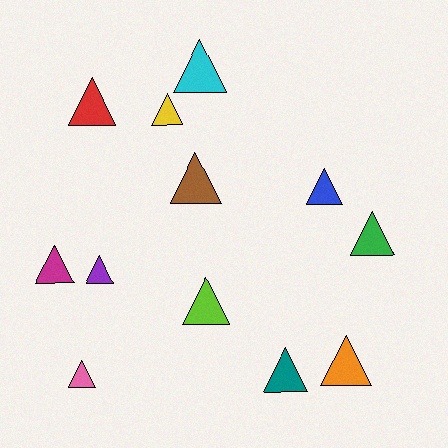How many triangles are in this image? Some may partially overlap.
There are 12 triangles.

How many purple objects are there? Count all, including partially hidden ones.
There is 1 purple object.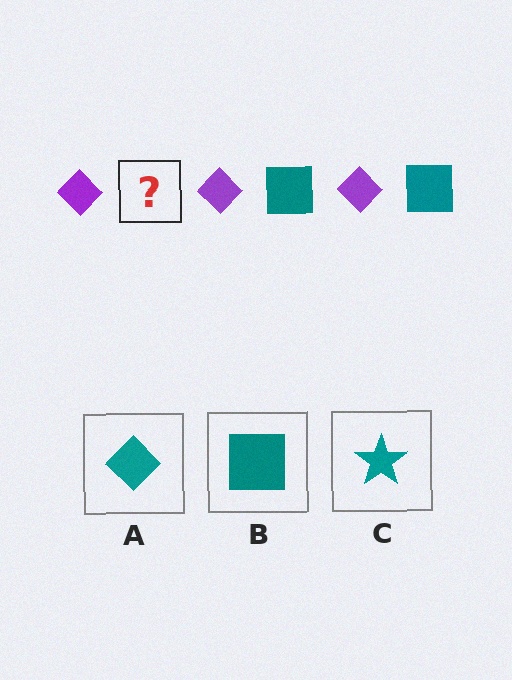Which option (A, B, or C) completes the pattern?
B.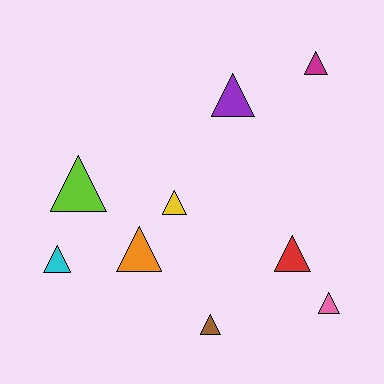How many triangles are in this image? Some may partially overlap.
There are 9 triangles.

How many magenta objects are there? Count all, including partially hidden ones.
There is 1 magenta object.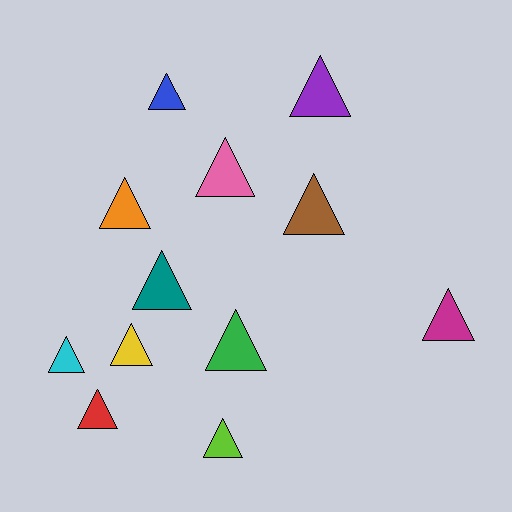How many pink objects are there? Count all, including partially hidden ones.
There is 1 pink object.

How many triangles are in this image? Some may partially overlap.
There are 12 triangles.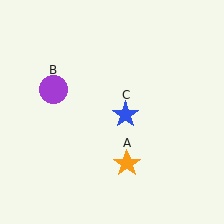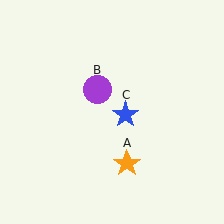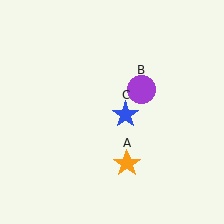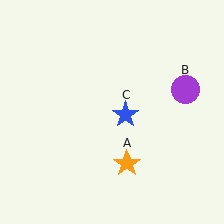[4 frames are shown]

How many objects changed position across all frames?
1 object changed position: purple circle (object B).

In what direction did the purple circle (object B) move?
The purple circle (object B) moved right.